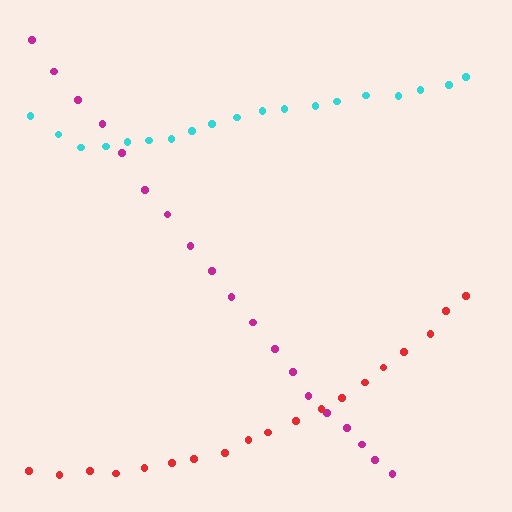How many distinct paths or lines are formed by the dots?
There are 3 distinct paths.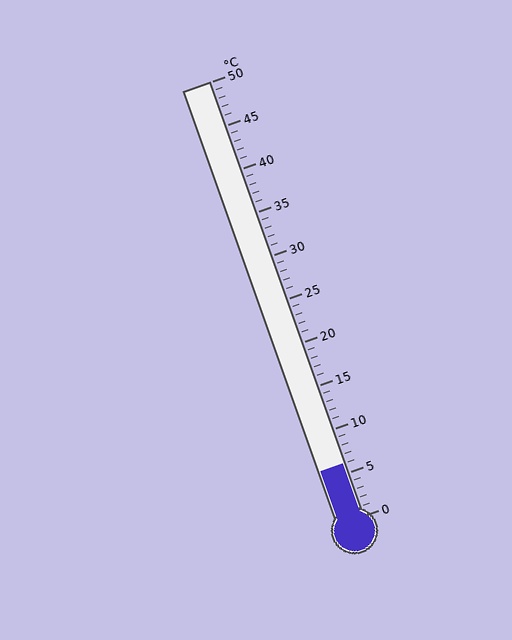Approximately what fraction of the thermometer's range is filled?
The thermometer is filled to approximately 10% of its range.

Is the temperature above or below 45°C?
The temperature is below 45°C.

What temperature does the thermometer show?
The thermometer shows approximately 6°C.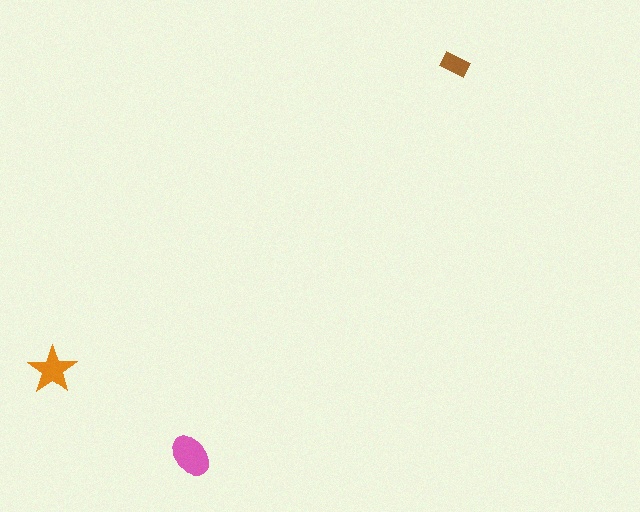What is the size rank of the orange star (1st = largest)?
2nd.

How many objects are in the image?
There are 3 objects in the image.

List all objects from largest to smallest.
The pink ellipse, the orange star, the brown rectangle.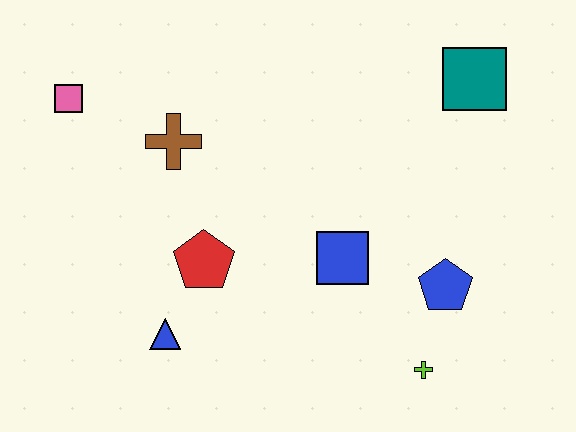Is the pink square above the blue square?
Yes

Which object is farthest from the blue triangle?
The teal square is farthest from the blue triangle.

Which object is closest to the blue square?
The blue pentagon is closest to the blue square.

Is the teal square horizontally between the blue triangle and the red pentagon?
No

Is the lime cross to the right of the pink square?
Yes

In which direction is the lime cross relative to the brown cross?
The lime cross is to the right of the brown cross.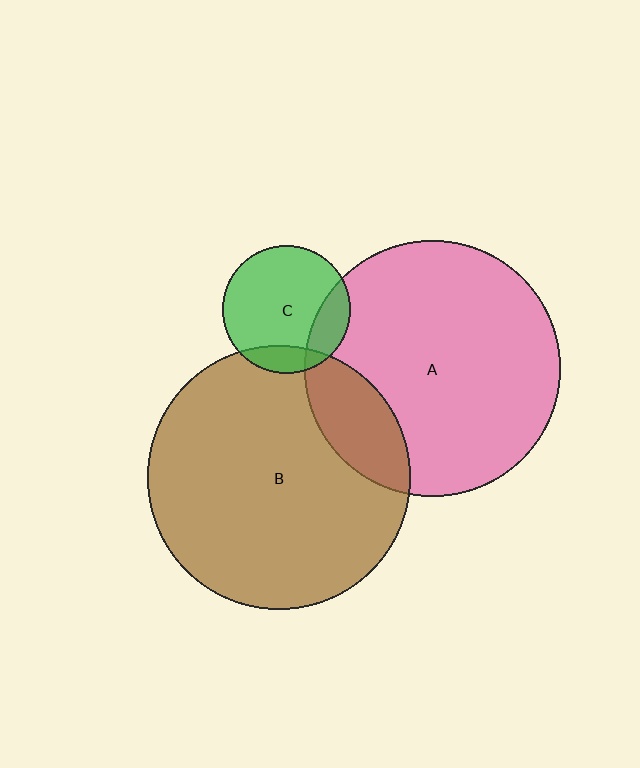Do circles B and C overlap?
Yes.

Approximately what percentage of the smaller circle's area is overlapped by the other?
Approximately 15%.